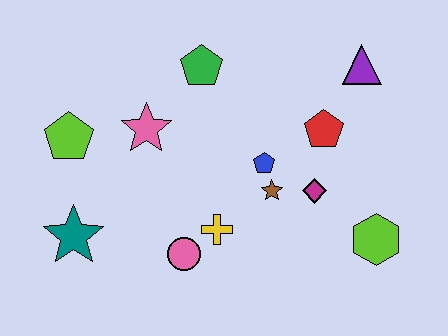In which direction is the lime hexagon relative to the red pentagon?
The lime hexagon is below the red pentagon.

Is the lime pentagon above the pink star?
No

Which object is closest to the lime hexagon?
The magenta diamond is closest to the lime hexagon.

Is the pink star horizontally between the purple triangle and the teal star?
Yes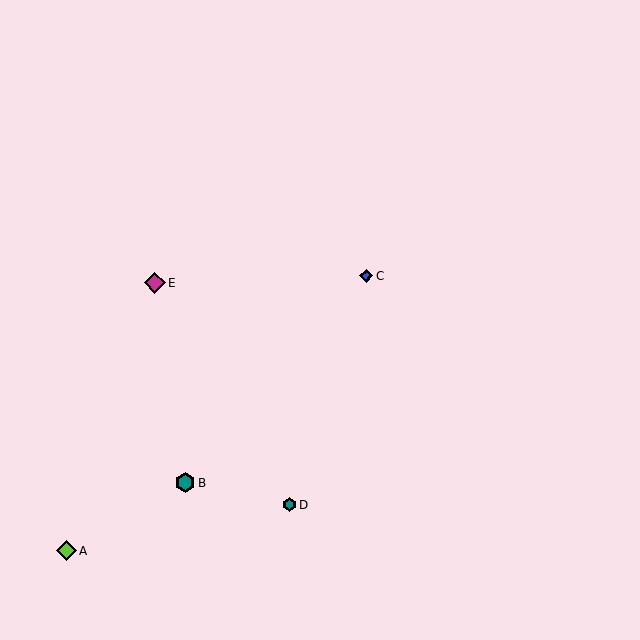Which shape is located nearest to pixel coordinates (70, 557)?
The lime diamond (labeled A) at (66, 551) is nearest to that location.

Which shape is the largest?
The magenta diamond (labeled E) is the largest.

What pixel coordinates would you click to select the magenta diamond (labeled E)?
Click at (155, 283) to select the magenta diamond E.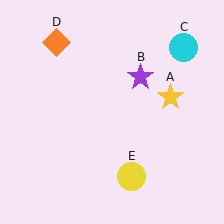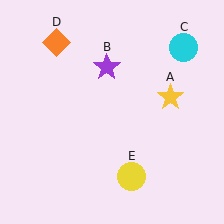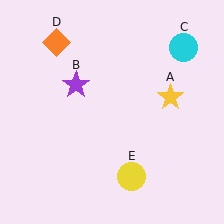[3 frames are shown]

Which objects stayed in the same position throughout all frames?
Yellow star (object A) and cyan circle (object C) and orange diamond (object D) and yellow circle (object E) remained stationary.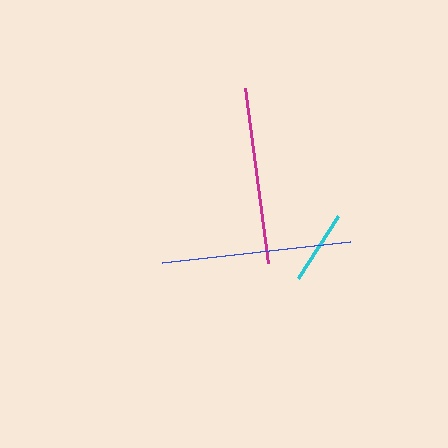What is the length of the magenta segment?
The magenta segment is approximately 176 pixels long.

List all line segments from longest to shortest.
From longest to shortest: blue, magenta, cyan.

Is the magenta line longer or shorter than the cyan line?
The magenta line is longer than the cyan line.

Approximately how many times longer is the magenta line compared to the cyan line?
The magenta line is approximately 2.4 times the length of the cyan line.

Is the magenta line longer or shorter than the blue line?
The blue line is longer than the magenta line.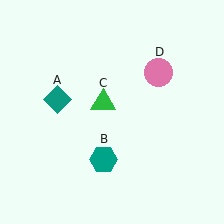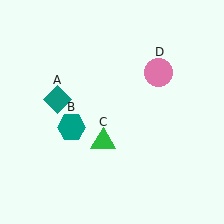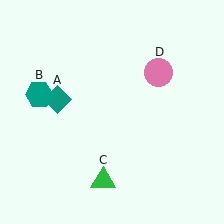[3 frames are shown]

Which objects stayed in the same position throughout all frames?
Teal diamond (object A) and pink circle (object D) remained stationary.